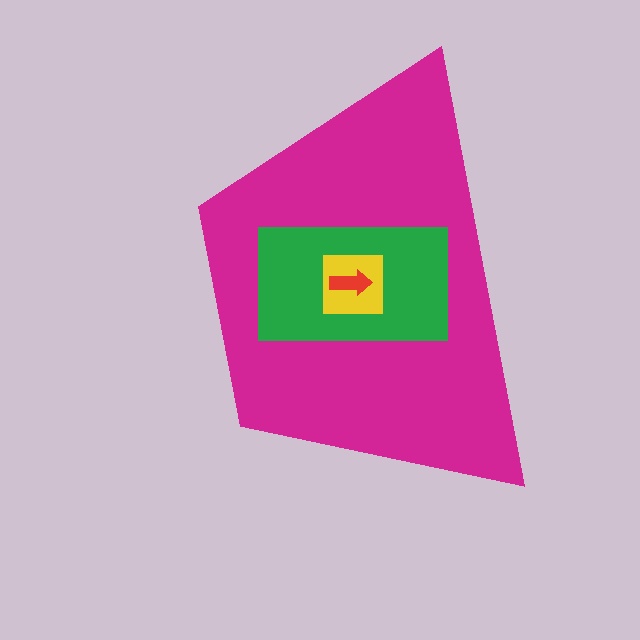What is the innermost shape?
The red arrow.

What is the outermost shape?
The magenta trapezoid.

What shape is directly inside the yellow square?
The red arrow.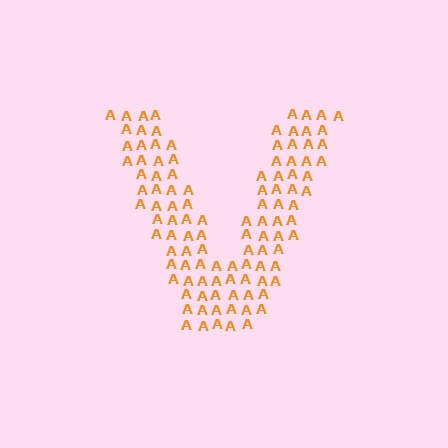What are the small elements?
The small elements are letter A's.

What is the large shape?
The large shape is the letter V.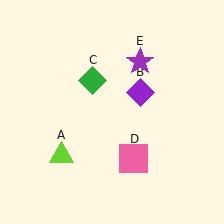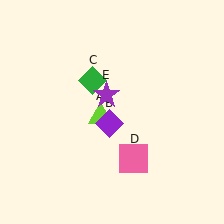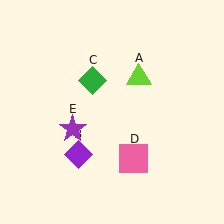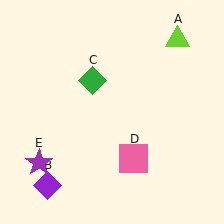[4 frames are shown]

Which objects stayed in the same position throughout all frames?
Green diamond (object C) and pink square (object D) remained stationary.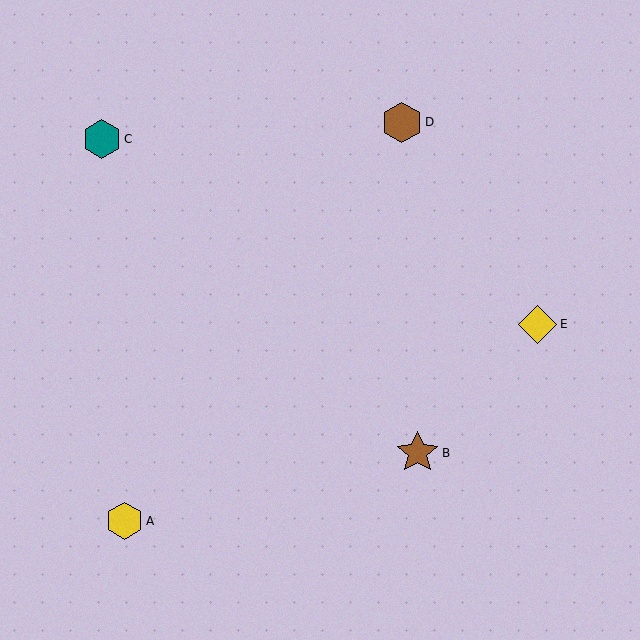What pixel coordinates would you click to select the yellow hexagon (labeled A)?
Click at (125, 521) to select the yellow hexagon A.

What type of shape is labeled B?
Shape B is a brown star.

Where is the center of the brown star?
The center of the brown star is at (418, 453).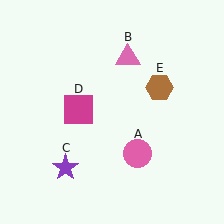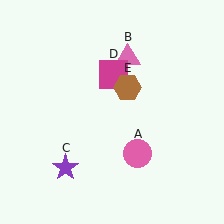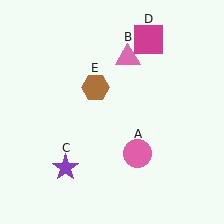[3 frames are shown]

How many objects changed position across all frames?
2 objects changed position: magenta square (object D), brown hexagon (object E).